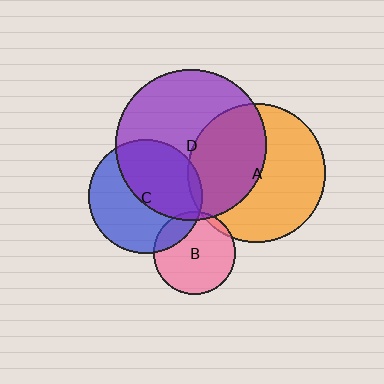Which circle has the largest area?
Circle D (purple).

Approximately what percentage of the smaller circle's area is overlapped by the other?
Approximately 5%.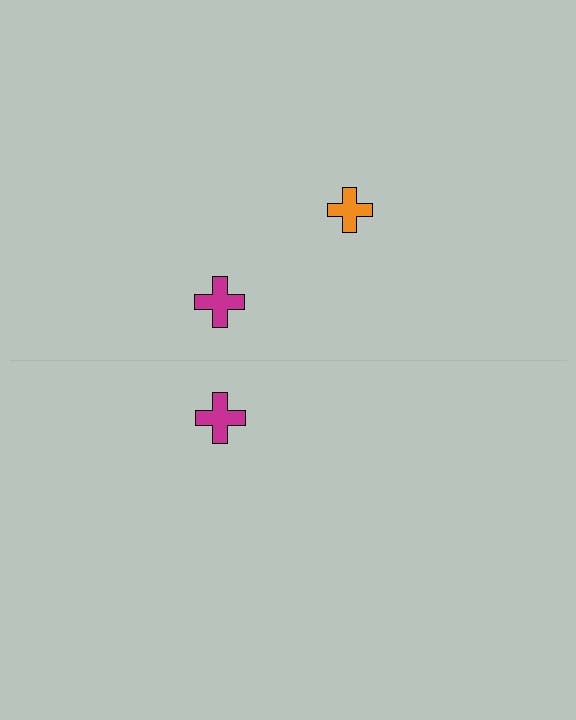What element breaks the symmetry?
A orange cross is missing from the bottom side.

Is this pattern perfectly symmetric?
No, the pattern is not perfectly symmetric. A orange cross is missing from the bottom side.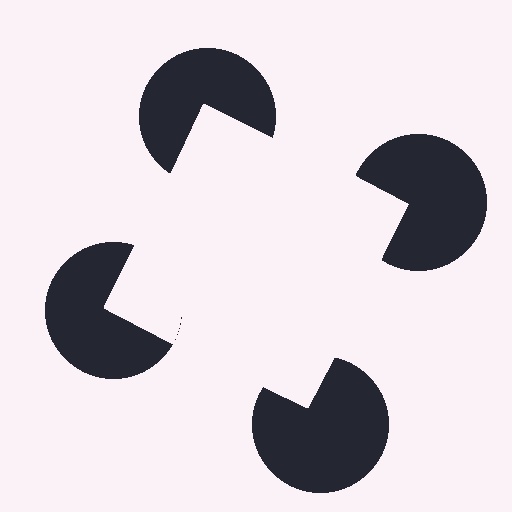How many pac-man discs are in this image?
There are 4 — one at each vertex of the illusory square.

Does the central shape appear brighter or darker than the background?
It typically appears slightly brighter than the background, even though no actual brightness change is drawn.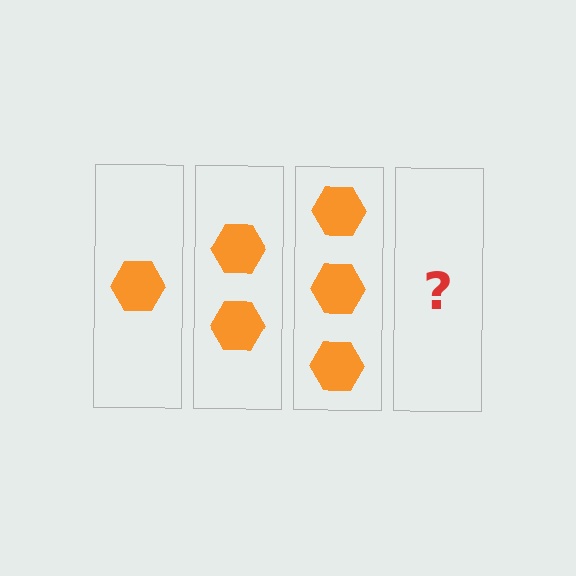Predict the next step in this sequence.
The next step is 4 hexagons.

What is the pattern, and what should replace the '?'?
The pattern is that each step adds one more hexagon. The '?' should be 4 hexagons.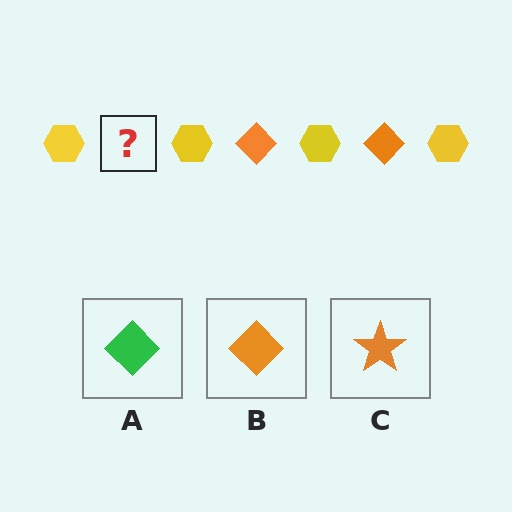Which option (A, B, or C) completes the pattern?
B.